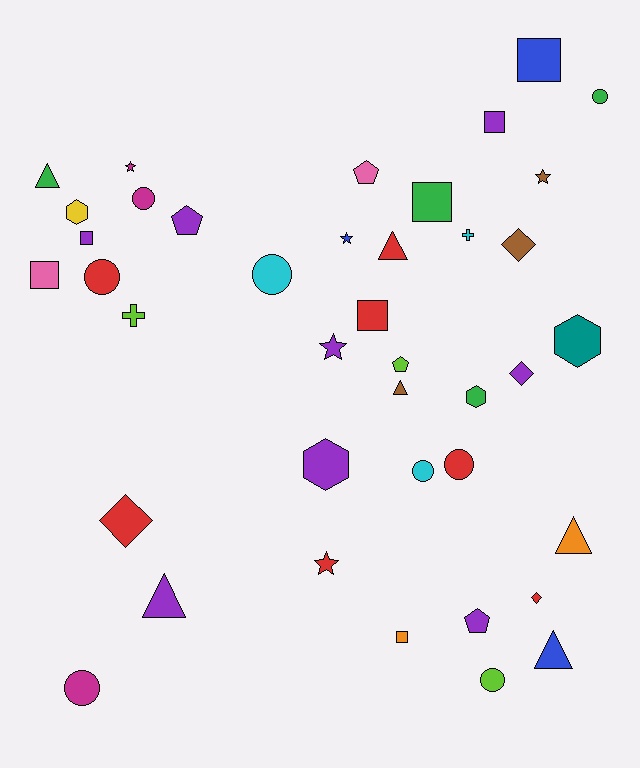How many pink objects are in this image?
There are 2 pink objects.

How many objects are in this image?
There are 40 objects.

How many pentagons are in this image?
There are 4 pentagons.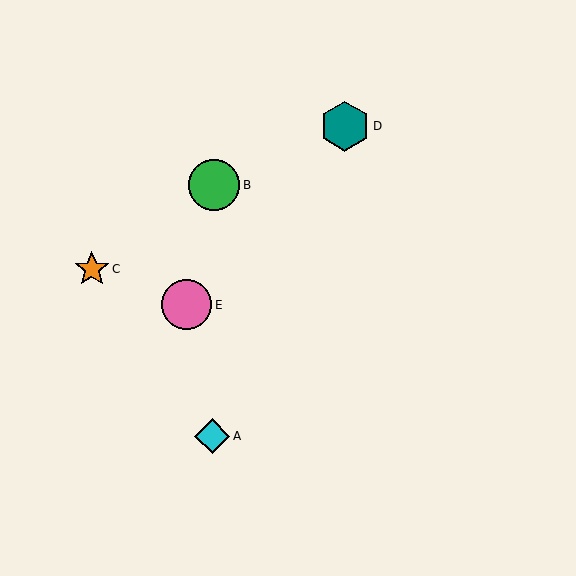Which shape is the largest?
The green circle (labeled B) is the largest.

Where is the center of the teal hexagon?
The center of the teal hexagon is at (345, 126).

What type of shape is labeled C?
Shape C is an orange star.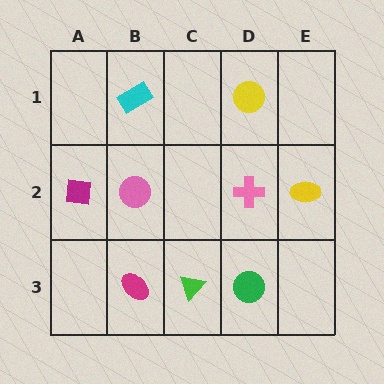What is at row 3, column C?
A green triangle.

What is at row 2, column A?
A magenta square.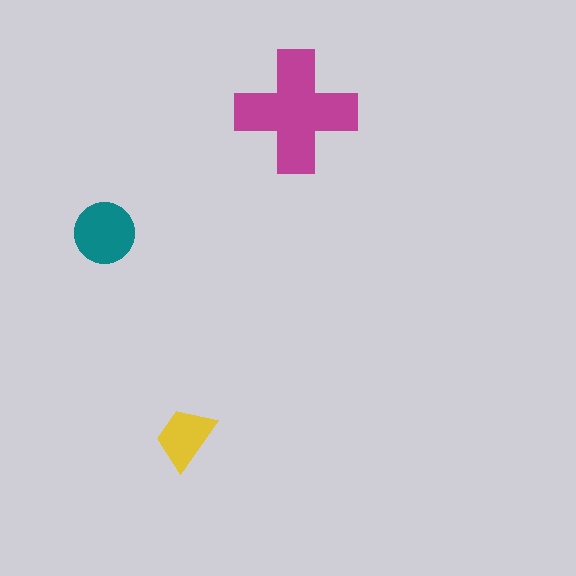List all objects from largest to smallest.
The magenta cross, the teal circle, the yellow trapezoid.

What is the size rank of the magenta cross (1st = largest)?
1st.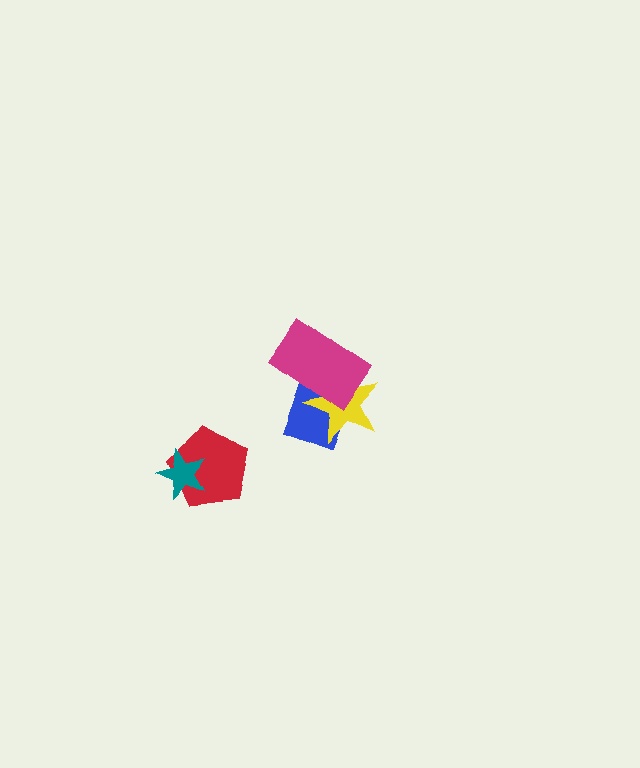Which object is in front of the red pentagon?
The teal star is in front of the red pentagon.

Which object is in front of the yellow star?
The magenta rectangle is in front of the yellow star.